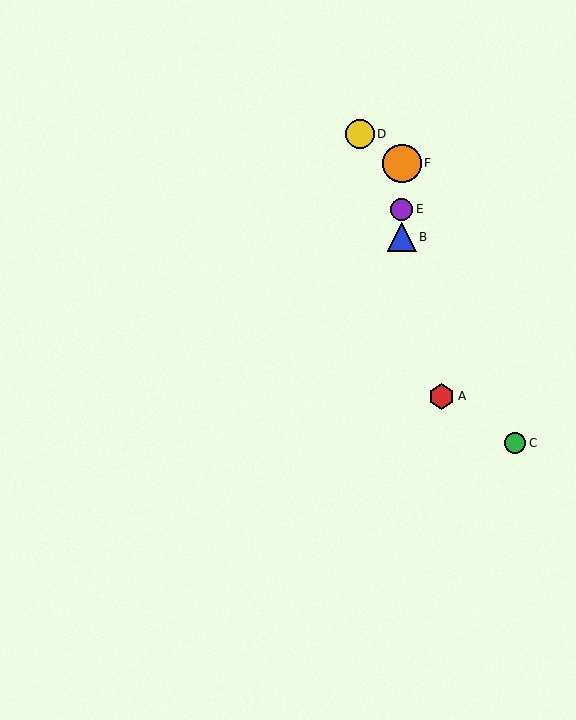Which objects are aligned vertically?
Objects B, E, F are aligned vertically.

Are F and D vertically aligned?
No, F is at x≈402 and D is at x≈360.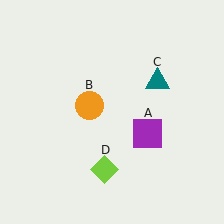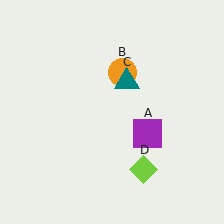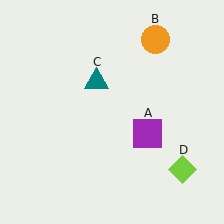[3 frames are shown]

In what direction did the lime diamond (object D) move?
The lime diamond (object D) moved right.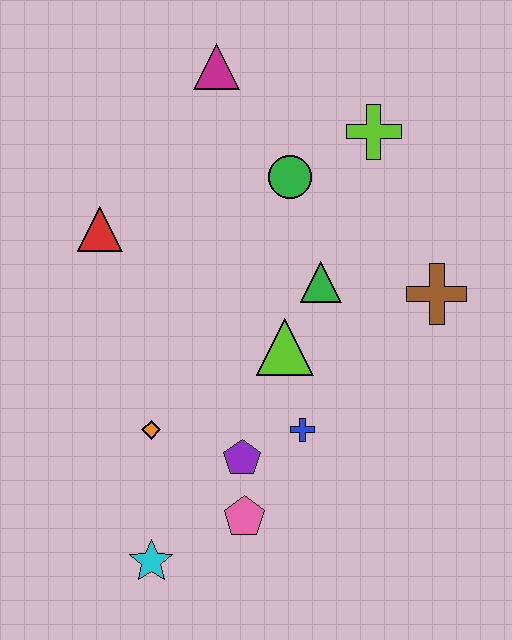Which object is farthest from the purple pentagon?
The magenta triangle is farthest from the purple pentagon.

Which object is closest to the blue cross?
The purple pentagon is closest to the blue cross.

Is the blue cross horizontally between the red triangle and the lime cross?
Yes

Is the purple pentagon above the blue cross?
No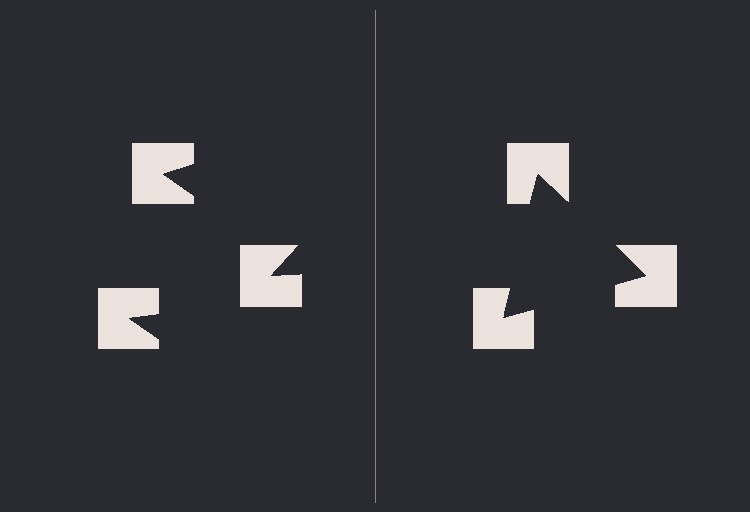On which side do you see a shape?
An illusory triangle appears on the right side. On the left side the wedge cuts are rotated, so no coherent shape forms.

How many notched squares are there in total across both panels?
6 — 3 on each side.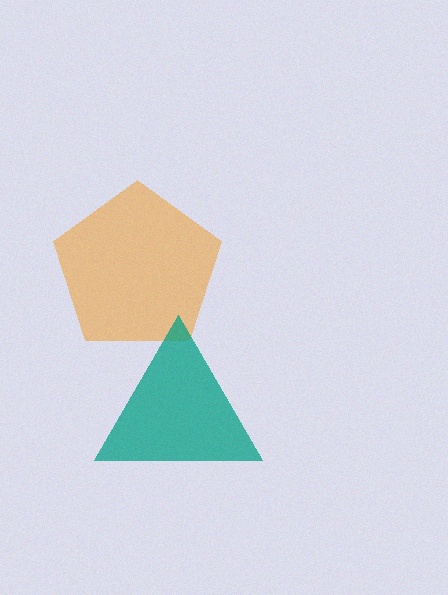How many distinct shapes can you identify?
There are 2 distinct shapes: an orange pentagon, a teal triangle.